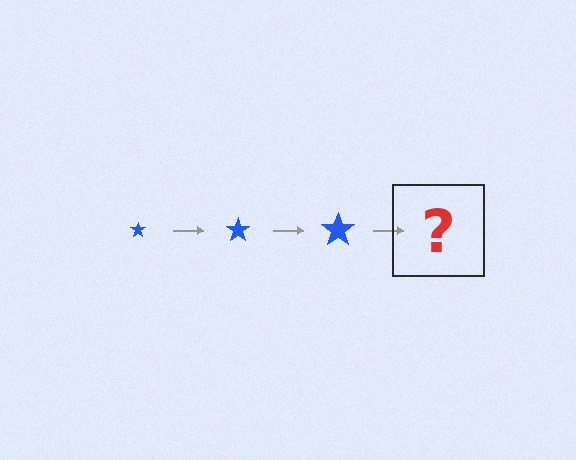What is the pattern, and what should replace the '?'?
The pattern is that the star gets progressively larger each step. The '?' should be a blue star, larger than the previous one.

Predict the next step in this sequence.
The next step is a blue star, larger than the previous one.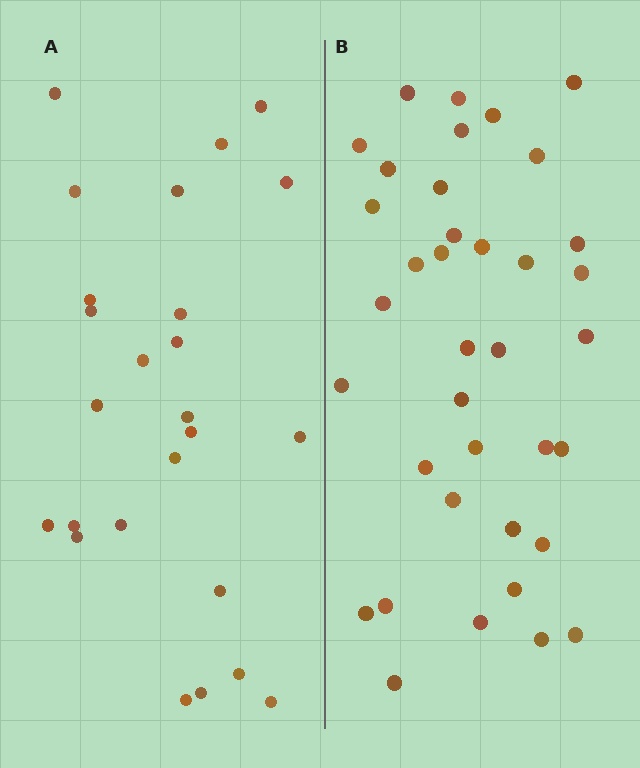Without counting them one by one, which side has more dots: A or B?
Region B (the right region) has more dots.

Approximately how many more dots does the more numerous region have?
Region B has roughly 12 or so more dots than region A.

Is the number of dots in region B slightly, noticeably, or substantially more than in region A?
Region B has substantially more. The ratio is roughly 1.5 to 1.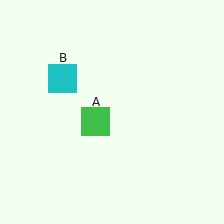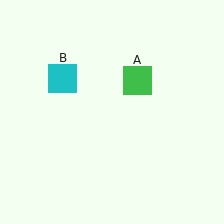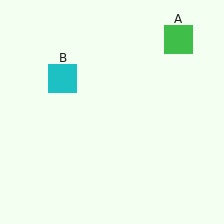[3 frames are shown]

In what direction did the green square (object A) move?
The green square (object A) moved up and to the right.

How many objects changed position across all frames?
1 object changed position: green square (object A).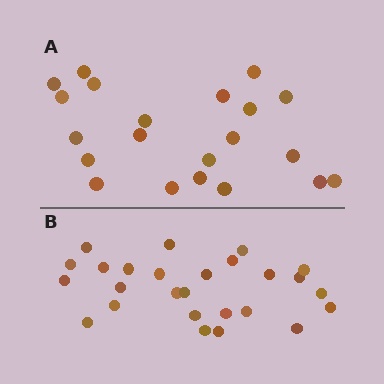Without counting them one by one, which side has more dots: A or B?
Region B (the bottom region) has more dots.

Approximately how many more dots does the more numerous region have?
Region B has about 5 more dots than region A.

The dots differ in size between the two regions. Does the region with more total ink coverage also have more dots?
No. Region A has more total ink coverage because its dots are larger, but region B actually contains more individual dots. Total area can be misleading — the number of items is what matters here.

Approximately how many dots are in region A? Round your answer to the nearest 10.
About 20 dots. (The exact count is 21, which rounds to 20.)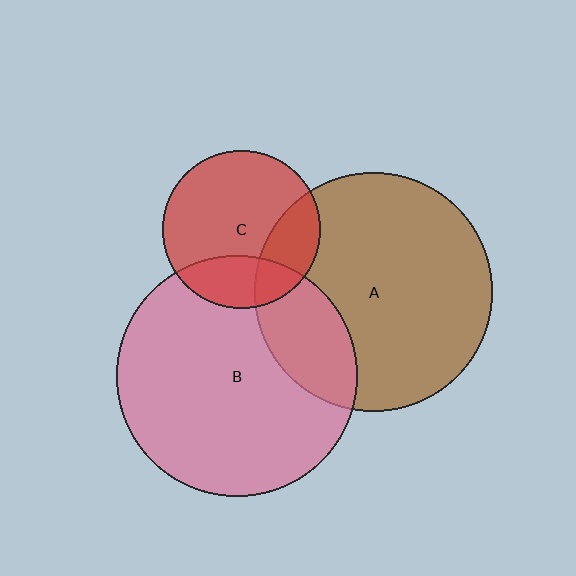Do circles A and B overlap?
Yes.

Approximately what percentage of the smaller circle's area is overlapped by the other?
Approximately 20%.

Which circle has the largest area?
Circle B (pink).